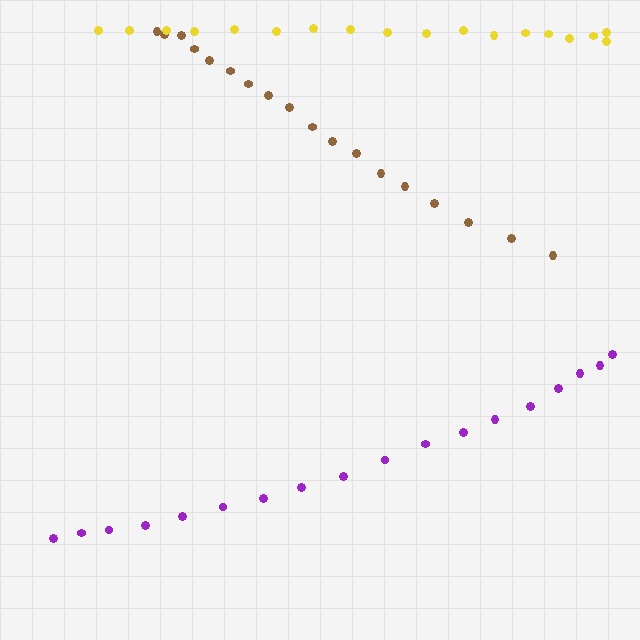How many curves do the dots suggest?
There are 3 distinct paths.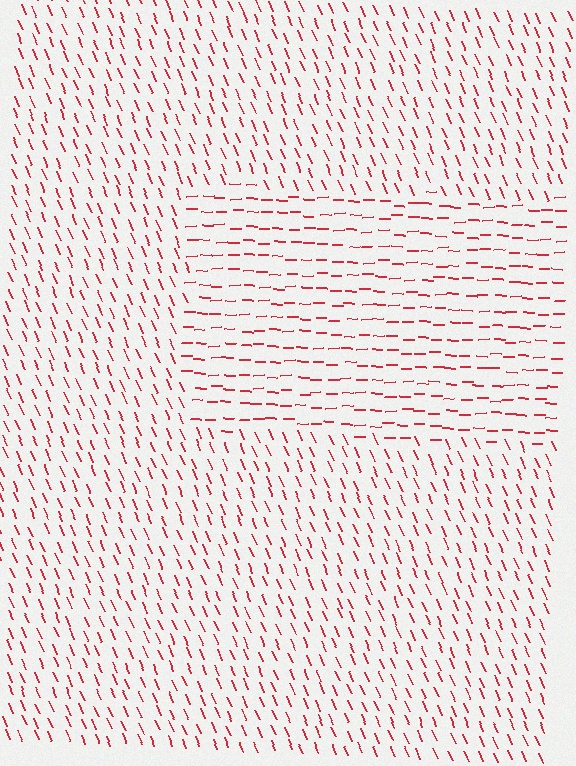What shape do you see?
I see a rectangle.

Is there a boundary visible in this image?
Yes, there is a texture boundary formed by a change in line orientation.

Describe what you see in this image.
The image is filled with small red line segments. A rectangle region in the image has lines oriented differently from the surrounding lines, creating a visible texture boundary.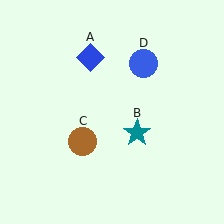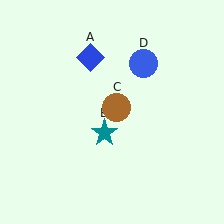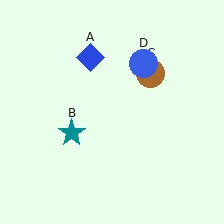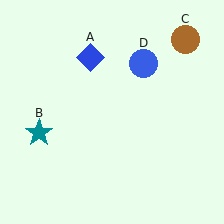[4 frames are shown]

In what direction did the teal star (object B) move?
The teal star (object B) moved left.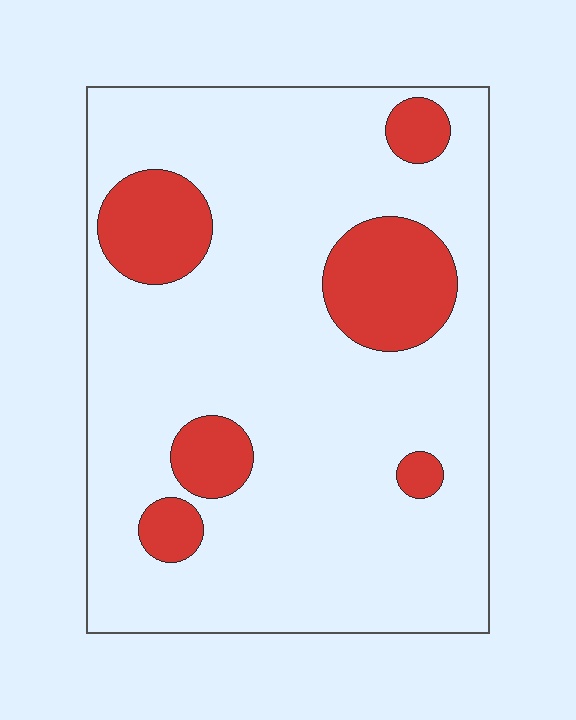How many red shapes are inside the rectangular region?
6.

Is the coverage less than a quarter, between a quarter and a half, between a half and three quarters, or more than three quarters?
Less than a quarter.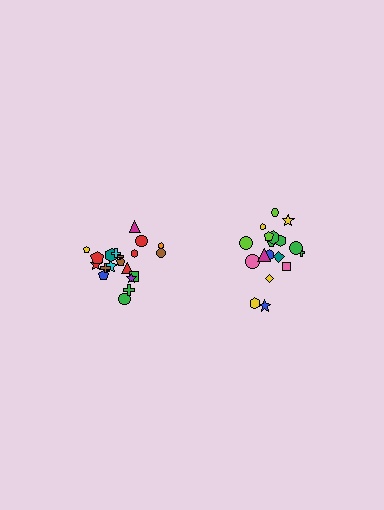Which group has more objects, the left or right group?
The left group.